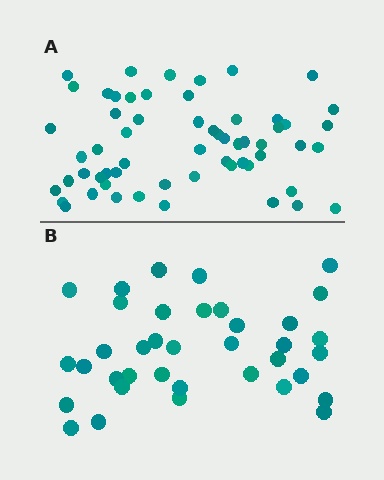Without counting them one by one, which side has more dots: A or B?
Region A (the top region) has more dots.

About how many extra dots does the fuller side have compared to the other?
Region A has approximately 20 more dots than region B.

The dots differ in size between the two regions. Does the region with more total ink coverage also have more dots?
No. Region B has more total ink coverage because its dots are larger, but region A actually contains more individual dots. Total area can be misleading — the number of items is what matters here.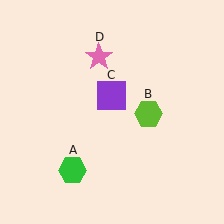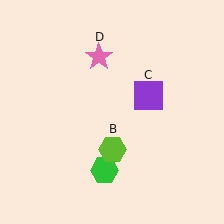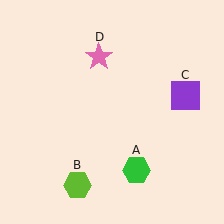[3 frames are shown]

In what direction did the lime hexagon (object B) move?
The lime hexagon (object B) moved down and to the left.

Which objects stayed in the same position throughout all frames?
Pink star (object D) remained stationary.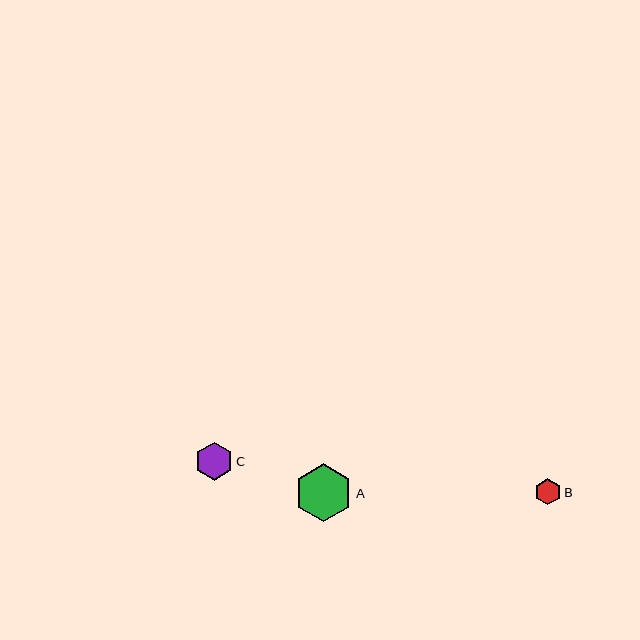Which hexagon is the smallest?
Hexagon B is the smallest with a size of approximately 26 pixels.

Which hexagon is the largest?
Hexagon A is the largest with a size of approximately 58 pixels.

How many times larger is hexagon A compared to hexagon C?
Hexagon A is approximately 1.5 times the size of hexagon C.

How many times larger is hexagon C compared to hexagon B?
Hexagon C is approximately 1.5 times the size of hexagon B.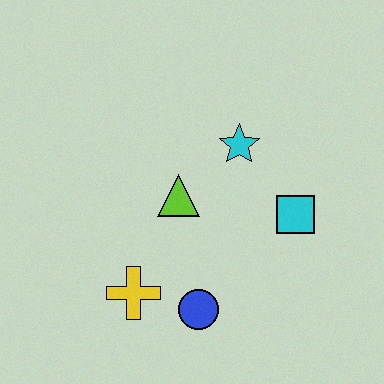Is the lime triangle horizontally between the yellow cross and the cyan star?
Yes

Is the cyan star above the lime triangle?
Yes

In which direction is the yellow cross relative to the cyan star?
The yellow cross is below the cyan star.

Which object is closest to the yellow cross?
The blue circle is closest to the yellow cross.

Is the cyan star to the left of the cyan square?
Yes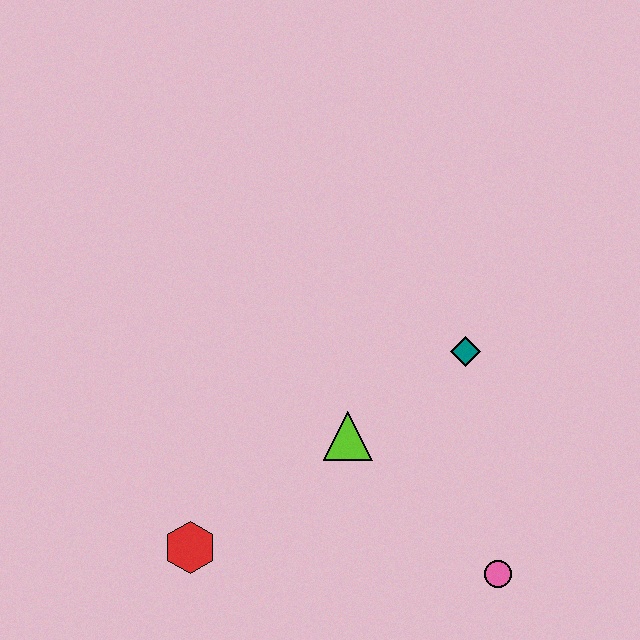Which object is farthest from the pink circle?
The red hexagon is farthest from the pink circle.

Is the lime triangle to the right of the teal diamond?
No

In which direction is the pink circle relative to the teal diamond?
The pink circle is below the teal diamond.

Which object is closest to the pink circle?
The lime triangle is closest to the pink circle.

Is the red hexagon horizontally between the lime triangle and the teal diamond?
No